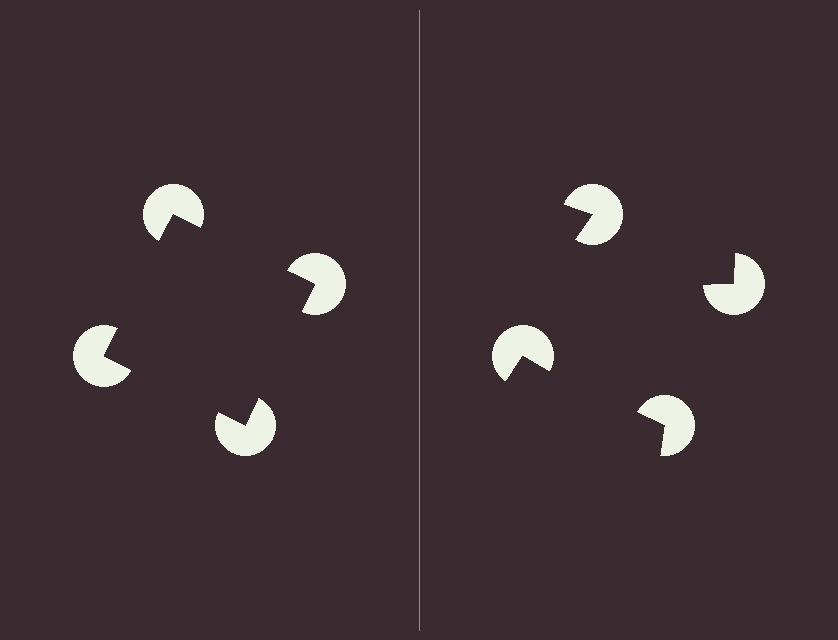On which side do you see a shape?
An illusory square appears on the left side. On the right side the wedge cuts are rotated, so no coherent shape forms.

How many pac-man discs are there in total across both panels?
8 — 4 on each side.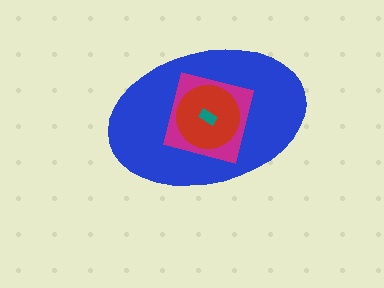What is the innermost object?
The teal rectangle.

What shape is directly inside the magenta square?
The red circle.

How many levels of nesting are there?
4.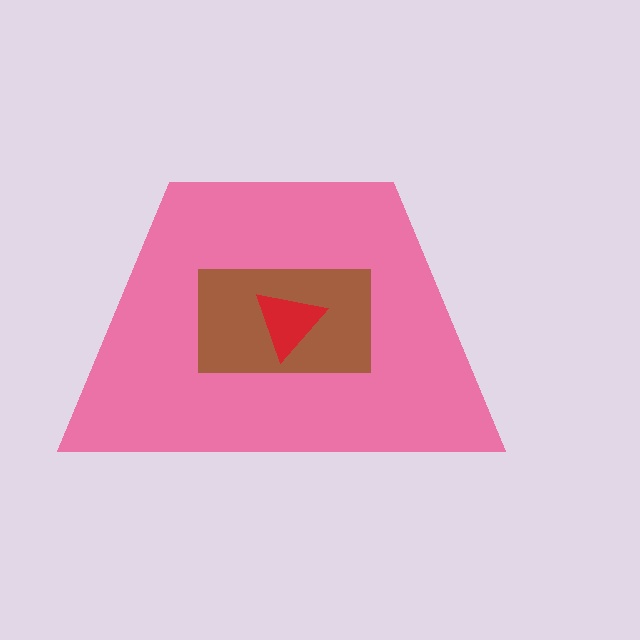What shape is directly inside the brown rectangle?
The red triangle.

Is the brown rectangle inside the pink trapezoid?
Yes.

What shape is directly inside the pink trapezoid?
The brown rectangle.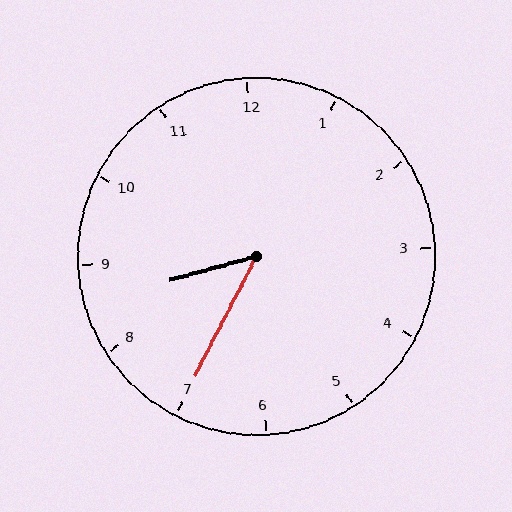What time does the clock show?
8:35.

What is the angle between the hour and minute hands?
Approximately 48 degrees.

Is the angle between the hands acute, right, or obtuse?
It is acute.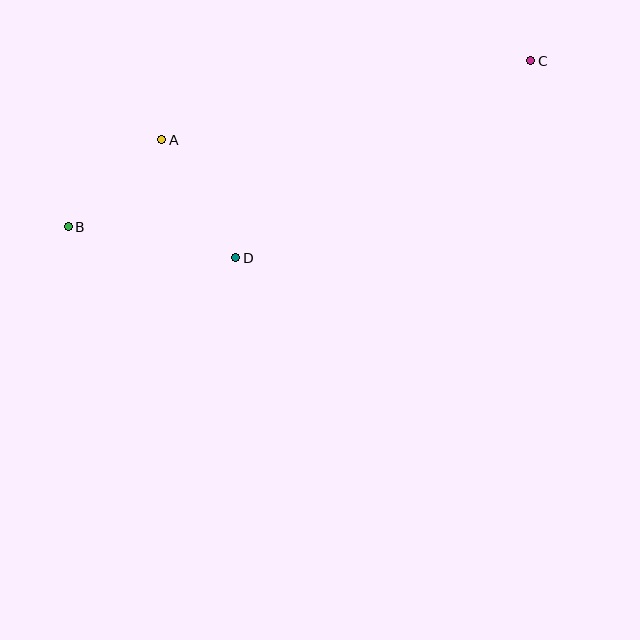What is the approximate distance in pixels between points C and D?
The distance between C and D is approximately 355 pixels.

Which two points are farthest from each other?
Points B and C are farthest from each other.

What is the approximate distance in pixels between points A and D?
The distance between A and D is approximately 139 pixels.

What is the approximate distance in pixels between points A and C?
The distance between A and C is approximately 378 pixels.